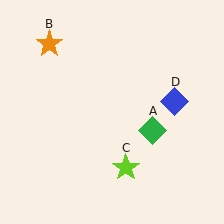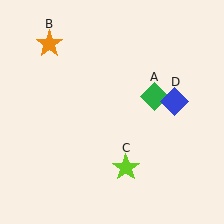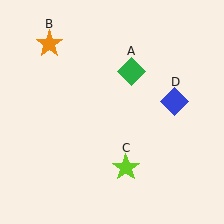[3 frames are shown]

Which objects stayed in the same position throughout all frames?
Orange star (object B) and lime star (object C) and blue diamond (object D) remained stationary.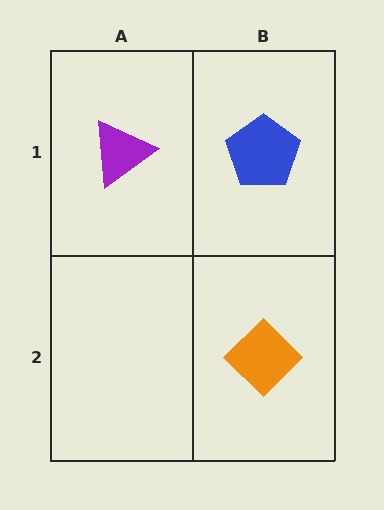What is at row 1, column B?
A blue pentagon.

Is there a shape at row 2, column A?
No, that cell is empty.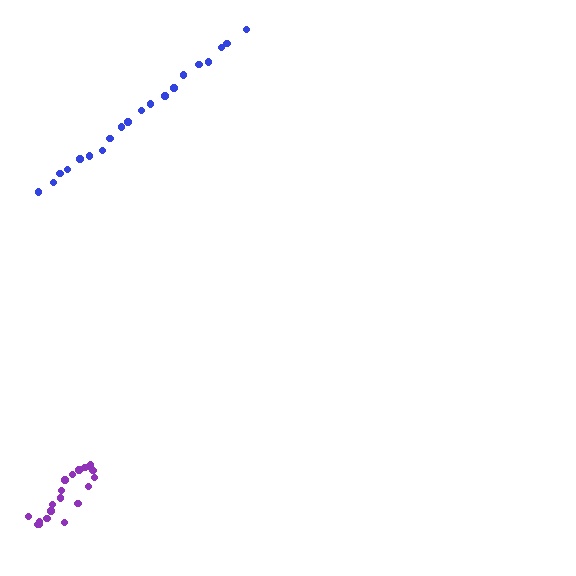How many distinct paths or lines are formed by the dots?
There are 2 distinct paths.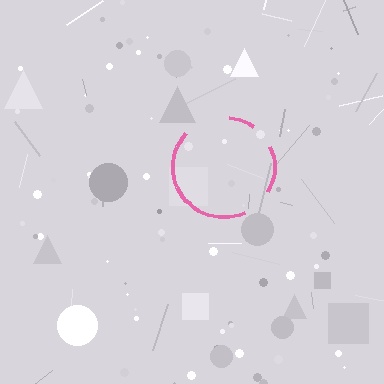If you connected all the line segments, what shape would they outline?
They would outline a circle.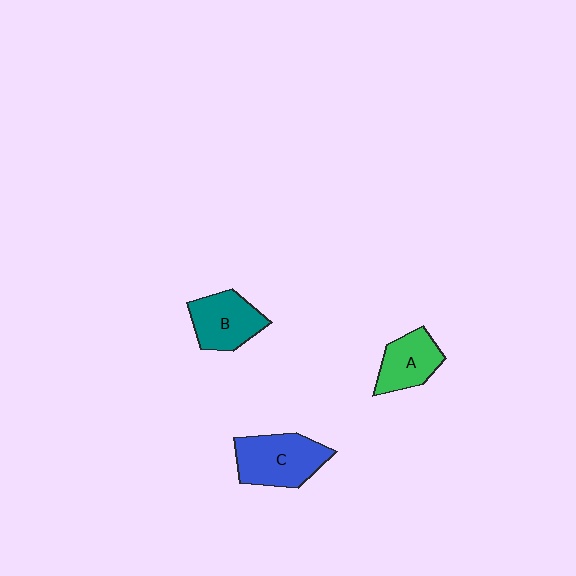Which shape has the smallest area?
Shape A (green).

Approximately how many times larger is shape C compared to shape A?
Approximately 1.4 times.